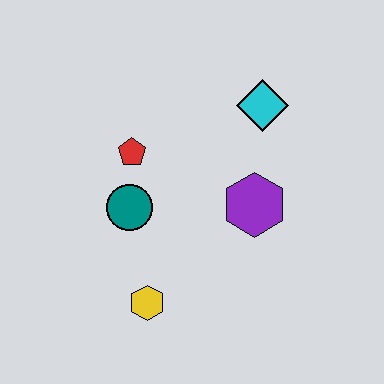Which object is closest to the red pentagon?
The teal circle is closest to the red pentagon.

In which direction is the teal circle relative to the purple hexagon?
The teal circle is to the left of the purple hexagon.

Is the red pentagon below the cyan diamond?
Yes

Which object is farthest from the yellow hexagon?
The cyan diamond is farthest from the yellow hexagon.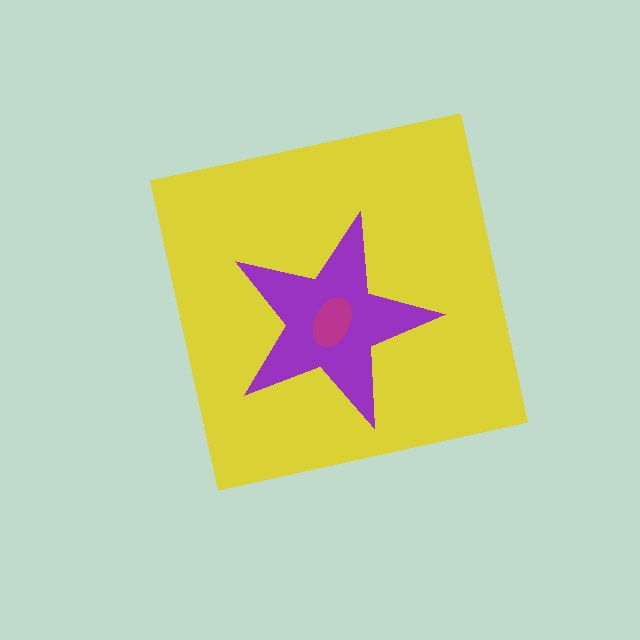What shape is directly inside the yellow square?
The purple star.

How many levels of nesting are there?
3.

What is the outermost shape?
The yellow square.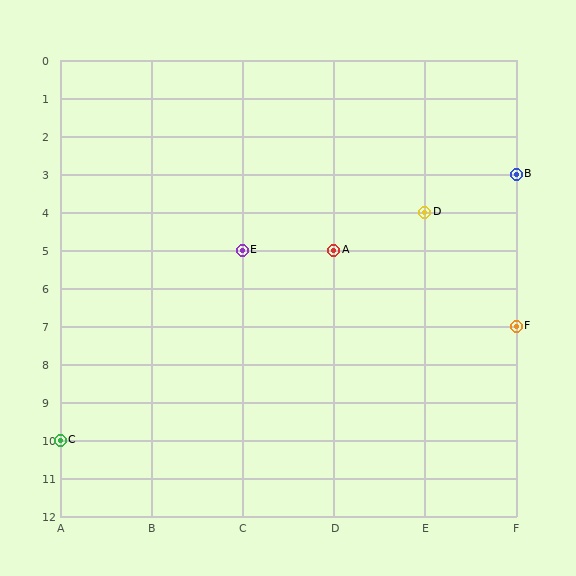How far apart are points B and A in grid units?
Points B and A are 2 columns and 2 rows apart (about 2.8 grid units diagonally).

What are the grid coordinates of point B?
Point B is at grid coordinates (F, 3).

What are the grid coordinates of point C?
Point C is at grid coordinates (A, 10).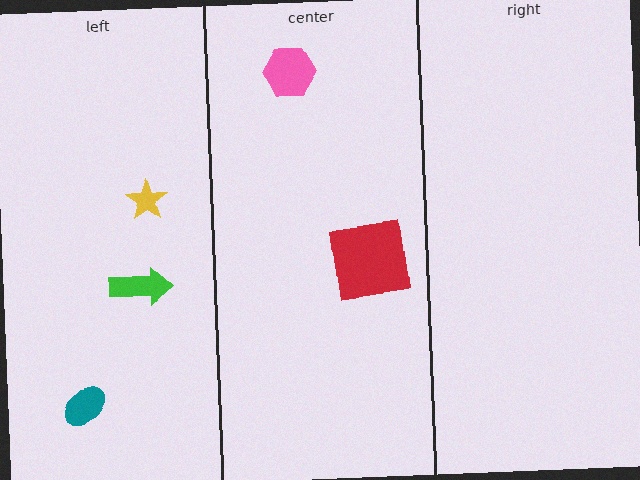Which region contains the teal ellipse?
The left region.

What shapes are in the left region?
The yellow star, the teal ellipse, the green arrow.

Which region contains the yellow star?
The left region.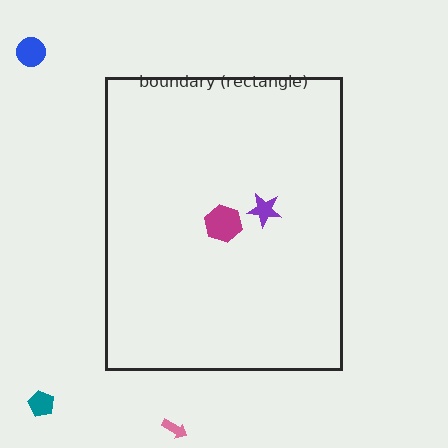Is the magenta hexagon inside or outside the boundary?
Inside.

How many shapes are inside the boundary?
2 inside, 3 outside.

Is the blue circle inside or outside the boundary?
Outside.